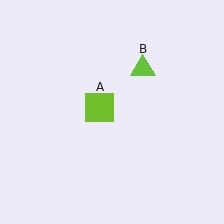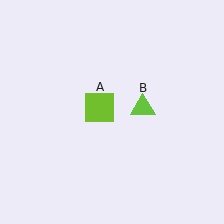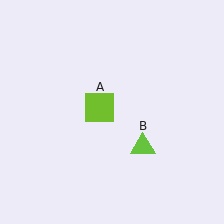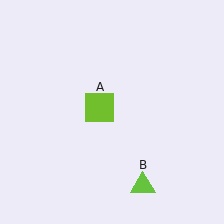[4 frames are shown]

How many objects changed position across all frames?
1 object changed position: lime triangle (object B).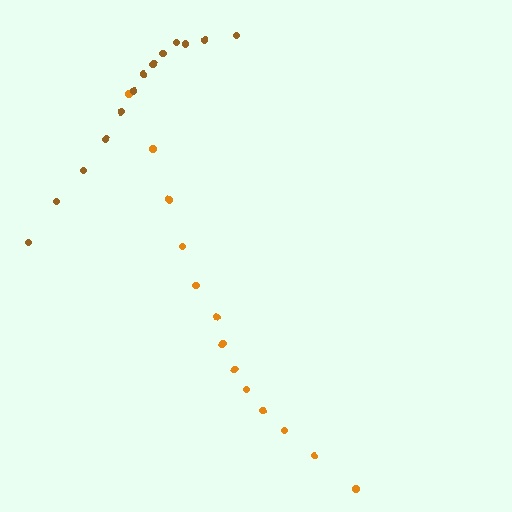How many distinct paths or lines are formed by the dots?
There are 2 distinct paths.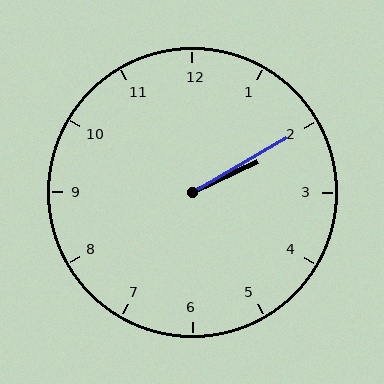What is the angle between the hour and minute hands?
Approximately 5 degrees.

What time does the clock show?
2:10.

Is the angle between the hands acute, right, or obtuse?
It is acute.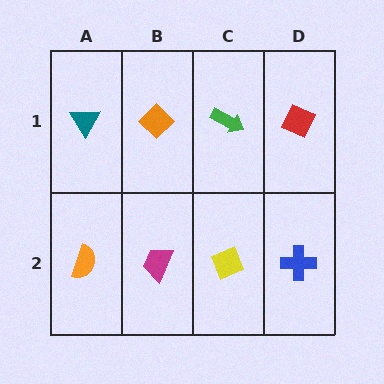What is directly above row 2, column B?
An orange diamond.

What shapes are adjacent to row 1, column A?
An orange semicircle (row 2, column A), an orange diamond (row 1, column B).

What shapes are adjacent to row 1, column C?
A yellow diamond (row 2, column C), an orange diamond (row 1, column B), a red diamond (row 1, column D).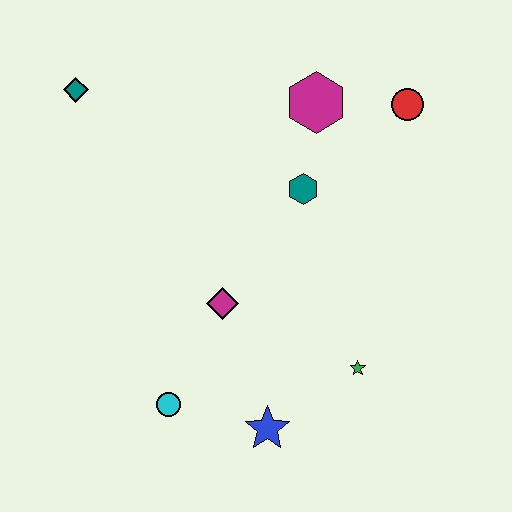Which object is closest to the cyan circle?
The blue star is closest to the cyan circle.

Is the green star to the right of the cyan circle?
Yes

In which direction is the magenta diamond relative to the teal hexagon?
The magenta diamond is below the teal hexagon.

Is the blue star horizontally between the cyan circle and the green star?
Yes